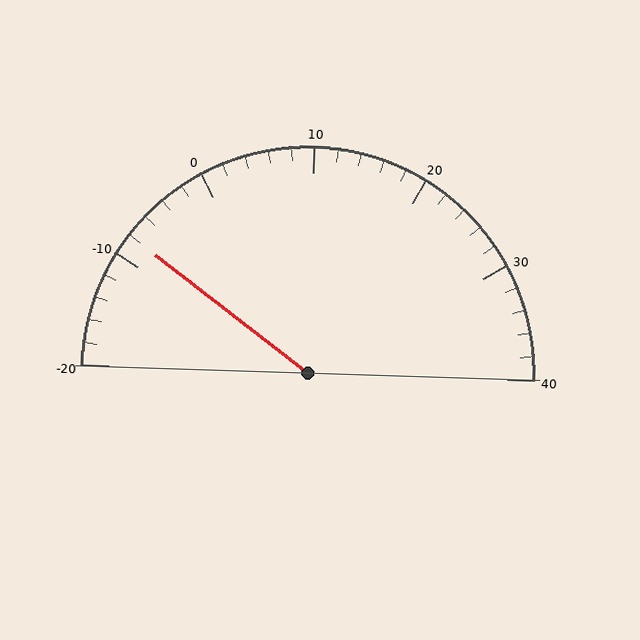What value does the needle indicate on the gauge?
The needle indicates approximately -8.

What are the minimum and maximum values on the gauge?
The gauge ranges from -20 to 40.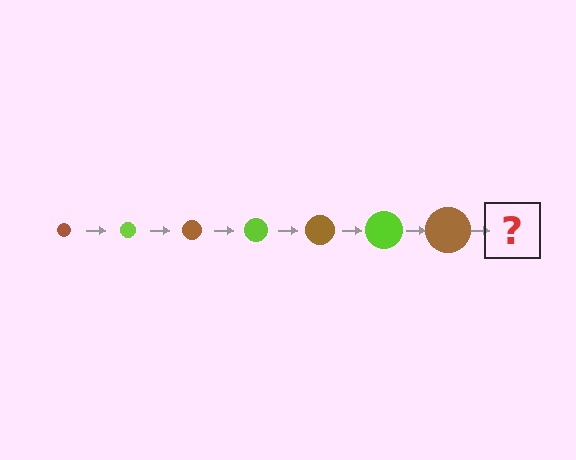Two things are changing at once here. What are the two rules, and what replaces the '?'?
The two rules are that the circle grows larger each step and the color cycles through brown and lime. The '?' should be a lime circle, larger than the previous one.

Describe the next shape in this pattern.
It should be a lime circle, larger than the previous one.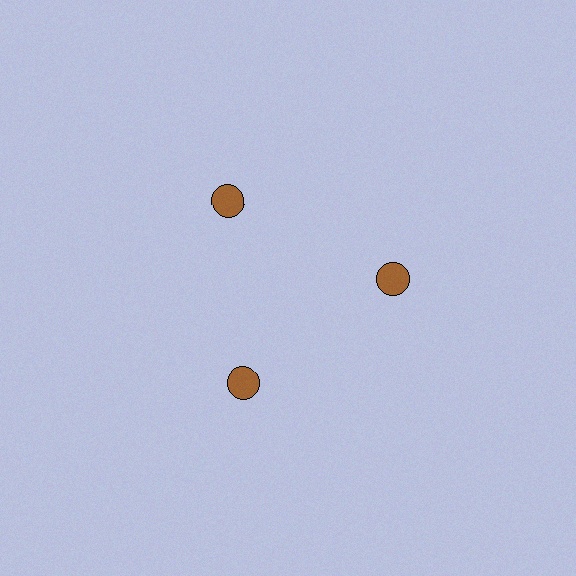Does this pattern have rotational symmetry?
Yes, this pattern has 3-fold rotational symmetry. It looks the same after rotating 120 degrees around the center.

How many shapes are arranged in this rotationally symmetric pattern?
There are 3 shapes, arranged in 3 groups of 1.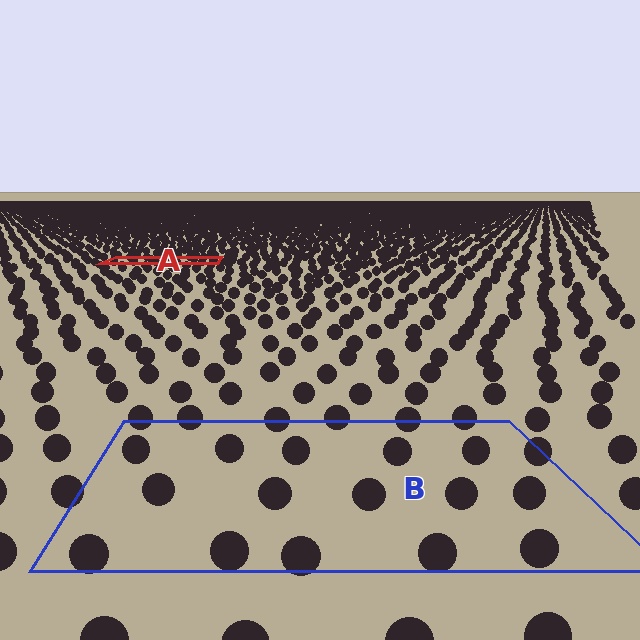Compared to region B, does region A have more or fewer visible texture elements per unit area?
Region A has more texture elements per unit area — they are packed more densely because it is farther away.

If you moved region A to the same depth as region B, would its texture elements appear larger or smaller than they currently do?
They would appear larger. At a closer depth, the same texture elements are projected at a bigger on-screen size.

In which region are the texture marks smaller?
The texture marks are smaller in region A, because it is farther away.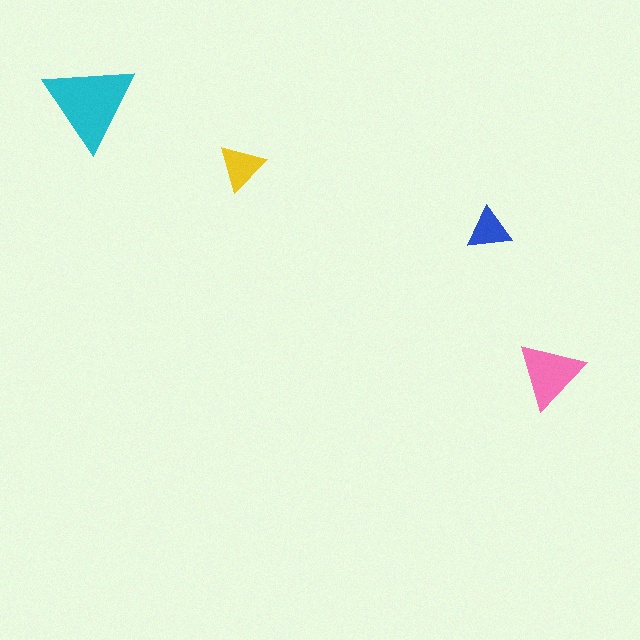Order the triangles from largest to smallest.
the cyan one, the pink one, the yellow one, the blue one.